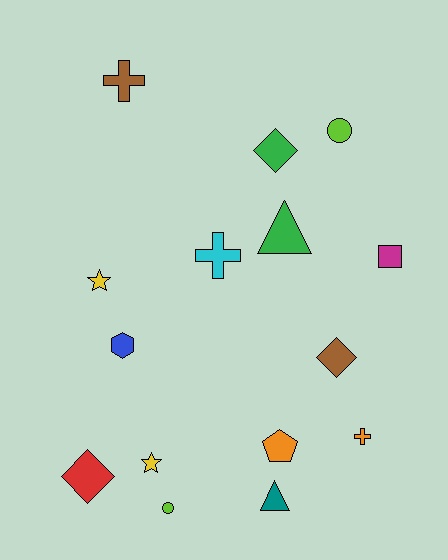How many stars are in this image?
There are 2 stars.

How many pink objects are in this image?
There are no pink objects.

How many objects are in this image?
There are 15 objects.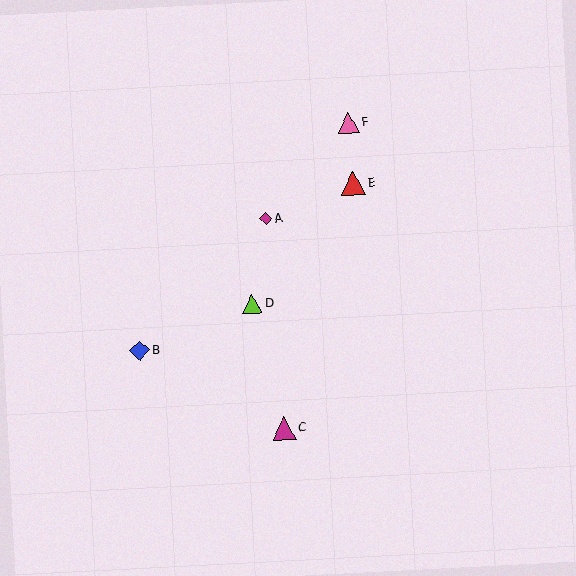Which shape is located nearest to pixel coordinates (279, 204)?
The magenta diamond (labeled A) at (265, 219) is nearest to that location.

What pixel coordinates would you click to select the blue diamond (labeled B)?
Click at (140, 351) to select the blue diamond B.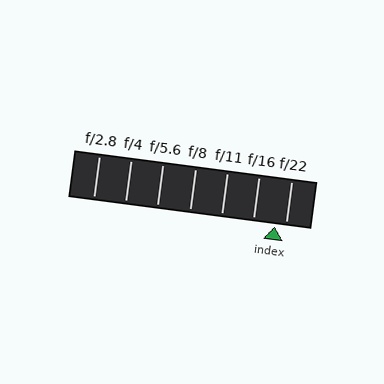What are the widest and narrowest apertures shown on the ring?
The widest aperture shown is f/2.8 and the narrowest is f/22.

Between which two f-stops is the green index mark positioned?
The index mark is between f/16 and f/22.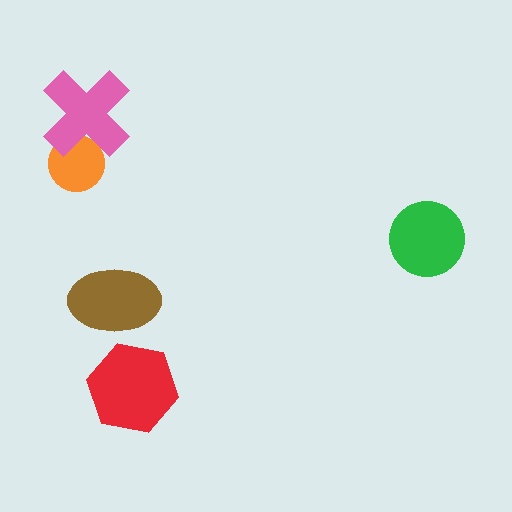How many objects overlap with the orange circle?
1 object overlaps with the orange circle.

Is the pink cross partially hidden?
No, no other shape covers it.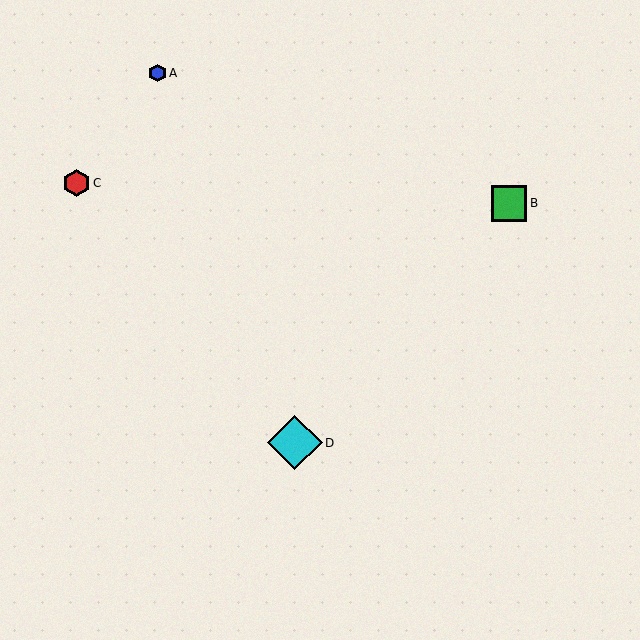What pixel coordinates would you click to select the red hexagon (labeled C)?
Click at (76, 183) to select the red hexagon C.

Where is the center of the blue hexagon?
The center of the blue hexagon is at (158, 73).